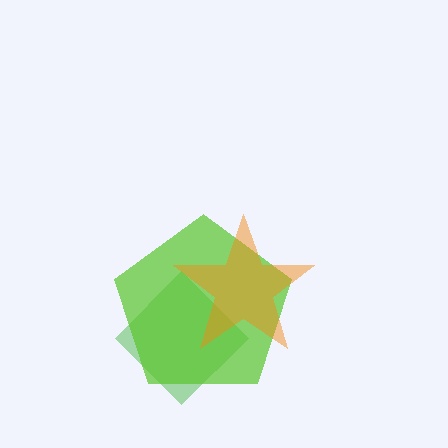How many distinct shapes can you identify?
There are 3 distinct shapes: a green diamond, a lime pentagon, an orange star.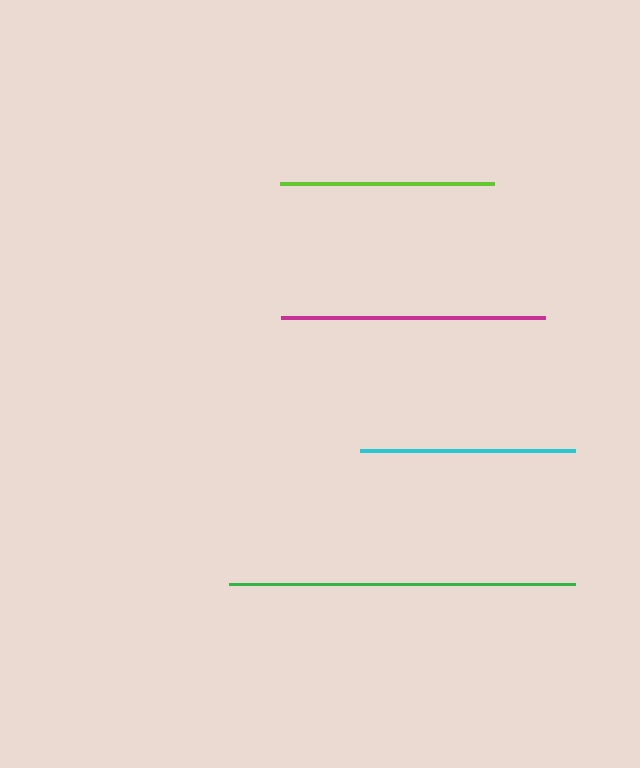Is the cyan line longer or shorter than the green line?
The green line is longer than the cyan line.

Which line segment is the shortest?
The lime line is the shortest at approximately 214 pixels.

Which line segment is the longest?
The green line is the longest at approximately 346 pixels.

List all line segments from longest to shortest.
From longest to shortest: green, magenta, cyan, lime.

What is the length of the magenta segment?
The magenta segment is approximately 264 pixels long.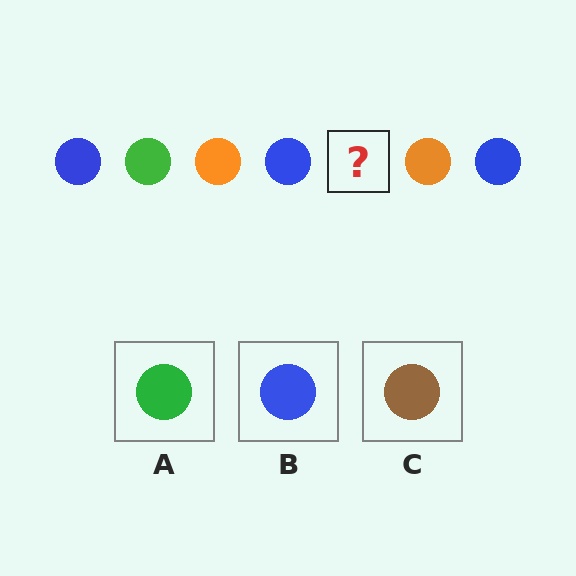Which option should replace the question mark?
Option A.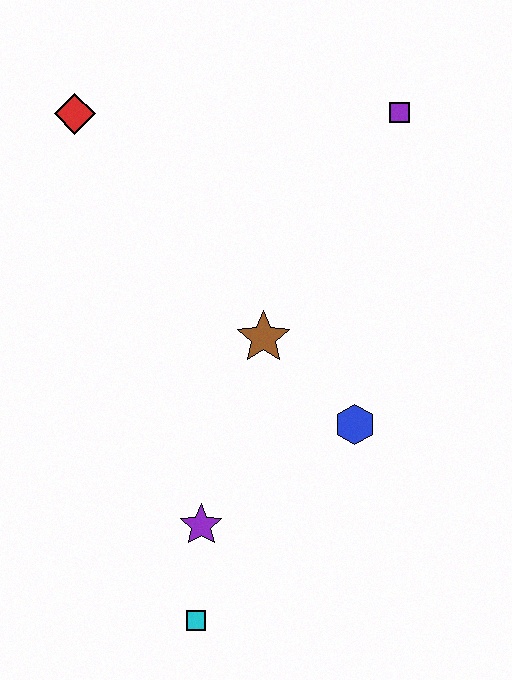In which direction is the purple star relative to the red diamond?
The purple star is below the red diamond.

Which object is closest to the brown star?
The blue hexagon is closest to the brown star.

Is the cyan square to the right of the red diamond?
Yes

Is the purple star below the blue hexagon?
Yes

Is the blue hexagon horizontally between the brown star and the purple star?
No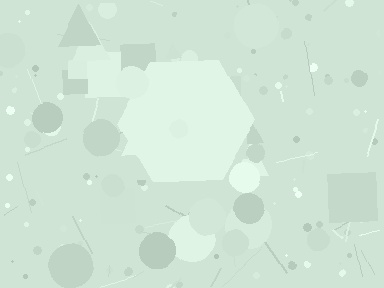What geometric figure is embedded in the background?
A hexagon is embedded in the background.